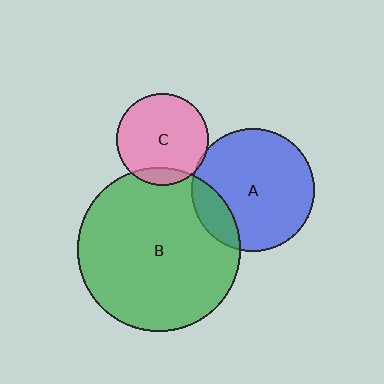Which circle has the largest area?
Circle B (green).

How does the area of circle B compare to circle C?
Approximately 3.2 times.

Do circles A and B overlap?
Yes.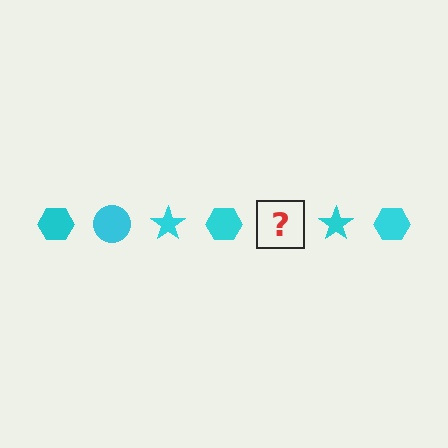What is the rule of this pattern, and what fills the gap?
The rule is that the pattern cycles through hexagon, circle, star shapes in cyan. The gap should be filled with a cyan circle.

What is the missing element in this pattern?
The missing element is a cyan circle.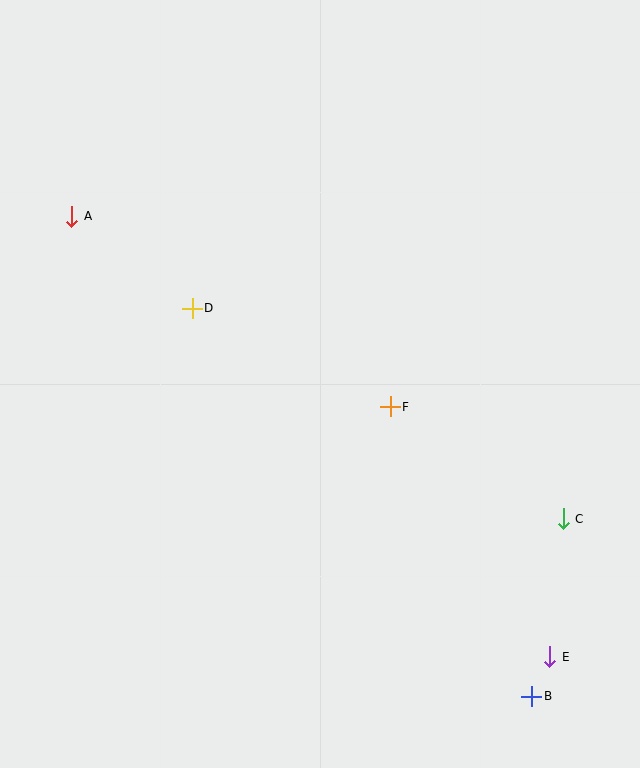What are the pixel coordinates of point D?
Point D is at (192, 308).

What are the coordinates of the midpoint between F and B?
The midpoint between F and B is at (461, 551).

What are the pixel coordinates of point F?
Point F is at (390, 407).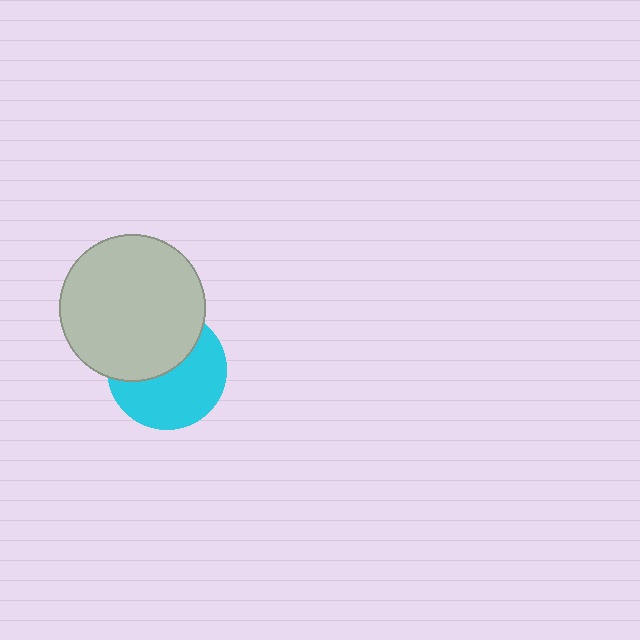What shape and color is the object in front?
The object in front is a light gray circle.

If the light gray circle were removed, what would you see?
You would see the complete cyan circle.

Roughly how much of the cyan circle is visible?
About half of it is visible (roughly 56%).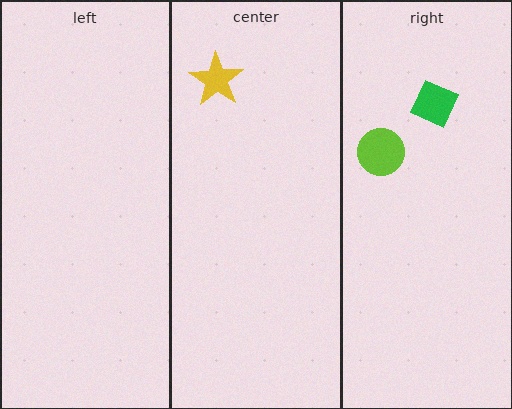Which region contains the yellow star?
The center region.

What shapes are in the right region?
The lime circle, the green diamond.